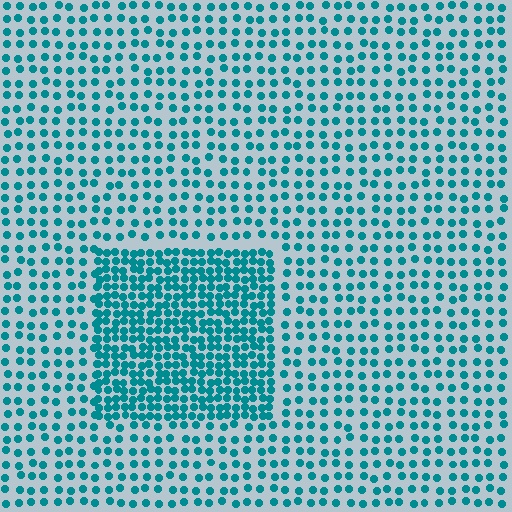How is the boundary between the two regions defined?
The boundary is defined by a change in element density (approximately 2.2x ratio). All elements are the same color, size, and shape.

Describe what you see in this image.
The image contains small teal elements arranged at two different densities. A rectangle-shaped region is visible where the elements are more densely packed than the surrounding area.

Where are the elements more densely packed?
The elements are more densely packed inside the rectangle boundary.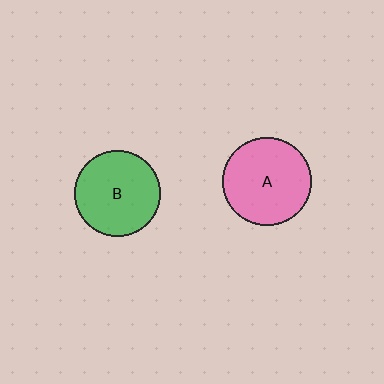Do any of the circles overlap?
No, none of the circles overlap.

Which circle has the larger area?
Circle A (pink).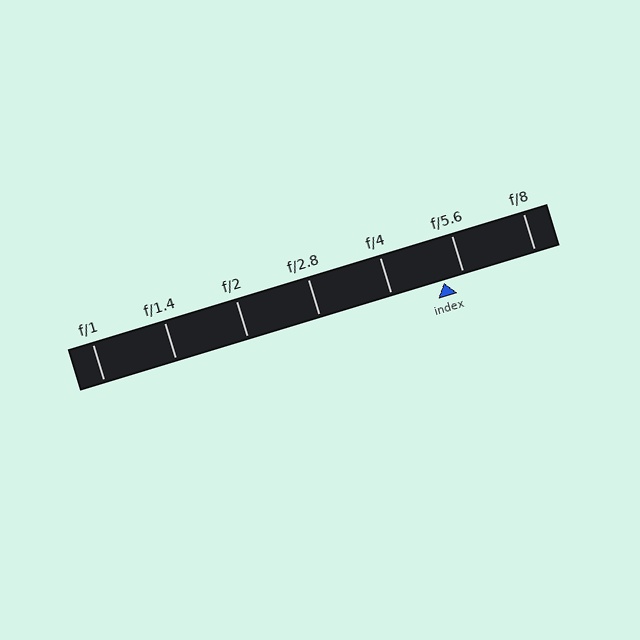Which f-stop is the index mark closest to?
The index mark is closest to f/5.6.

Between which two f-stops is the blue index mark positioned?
The index mark is between f/4 and f/5.6.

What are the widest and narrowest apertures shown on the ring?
The widest aperture shown is f/1 and the narrowest is f/8.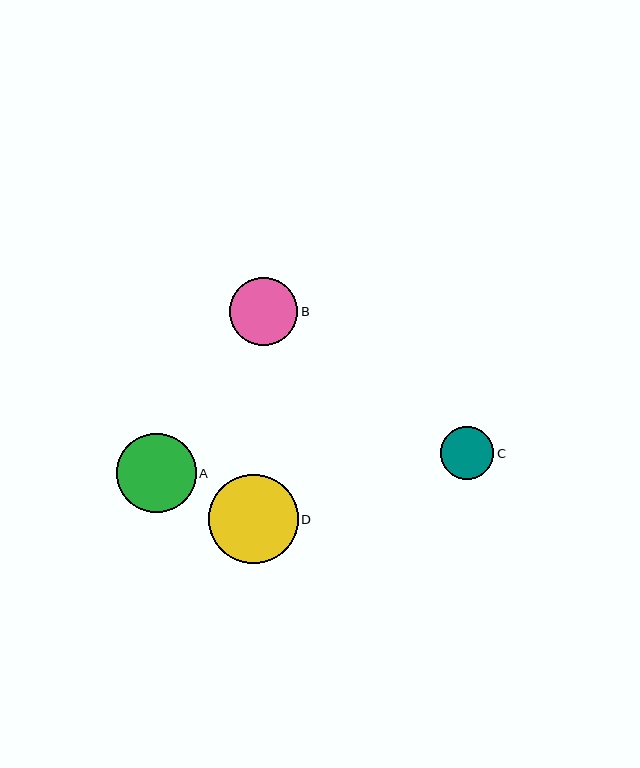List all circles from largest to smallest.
From largest to smallest: D, A, B, C.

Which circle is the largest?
Circle D is the largest with a size of approximately 89 pixels.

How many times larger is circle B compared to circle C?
Circle B is approximately 1.3 times the size of circle C.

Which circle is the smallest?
Circle C is the smallest with a size of approximately 53 pixels.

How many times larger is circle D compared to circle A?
Circle D is approximately 1.1 times the size of circle A.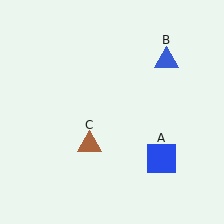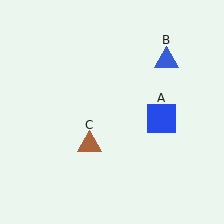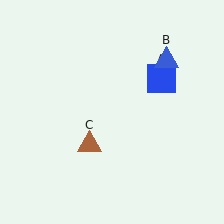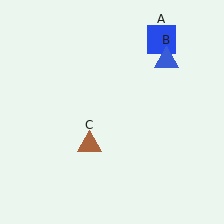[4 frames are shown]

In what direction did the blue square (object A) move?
The blue square (object A) moved up.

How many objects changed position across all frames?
1 object changed position: blue square (object A).